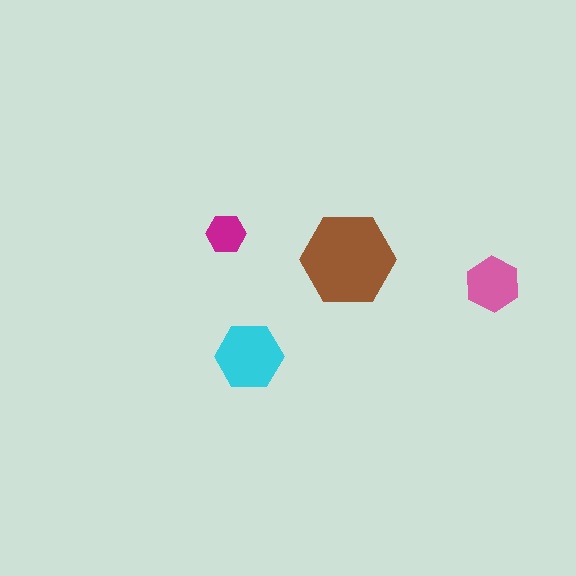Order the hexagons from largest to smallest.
the brown one, the cyan one, the pink one, the magenta one.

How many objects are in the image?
There are 4 objects in the image.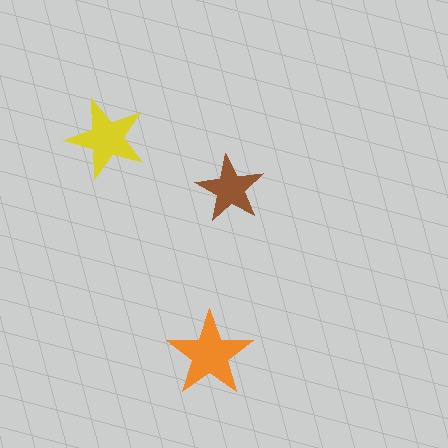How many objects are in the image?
There are 3 objects in the image.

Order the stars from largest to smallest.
the orange one, the yellow one, the brown one.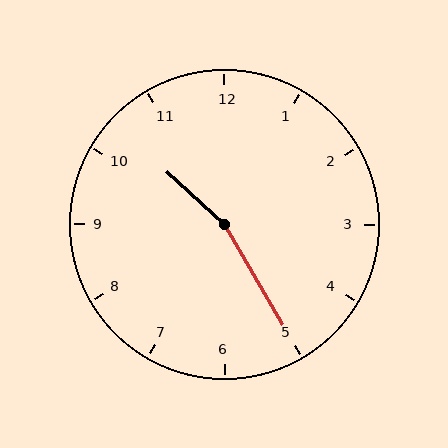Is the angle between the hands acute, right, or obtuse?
It is obtuse.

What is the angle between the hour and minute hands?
Approximately 162 degrees.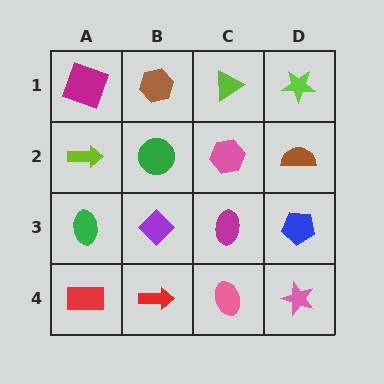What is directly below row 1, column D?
A brown semicircle.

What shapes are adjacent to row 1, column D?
A brown semicircle (row 2, column D), a lime triangle (row 1, column C).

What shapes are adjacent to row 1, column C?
A pink hexagon (row 2, column C), a brown hexagon (row 1, column B), a lime star (row 1, column D).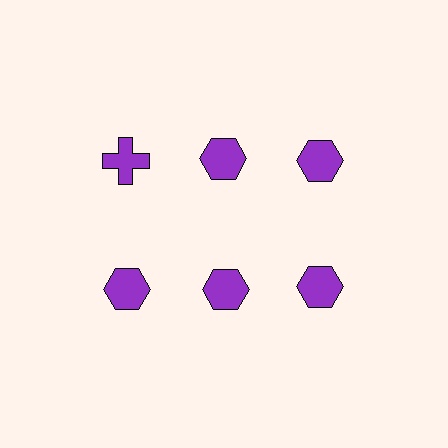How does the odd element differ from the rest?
It has a different shape: cross instead of hexagon.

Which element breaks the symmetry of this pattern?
The purple cross in the top row, leftmost column breaks the symmetry. All other shapes are purple hexagons.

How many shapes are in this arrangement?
There are 6 shapes arranged in a grid pattern.